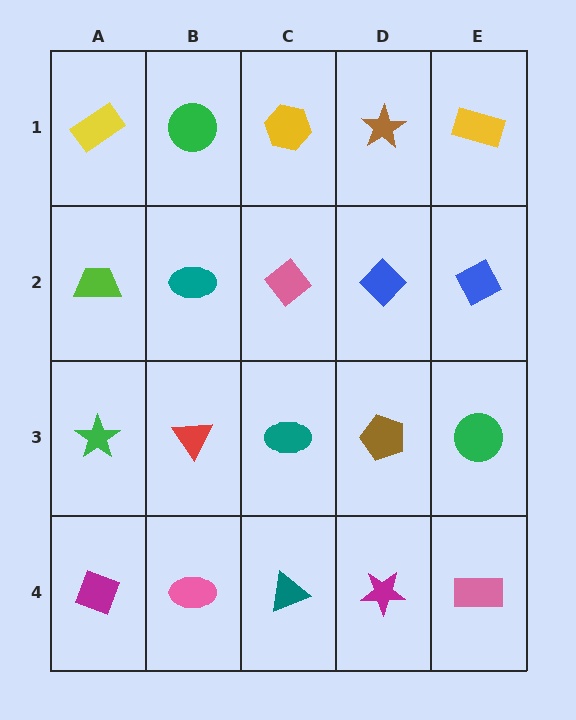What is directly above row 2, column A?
A yellow rectangle.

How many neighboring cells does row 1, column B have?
3.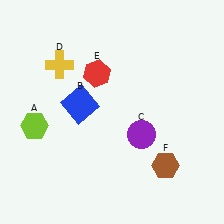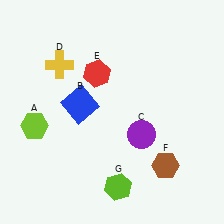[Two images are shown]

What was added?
A lime hexagon (G) was added in Image 2.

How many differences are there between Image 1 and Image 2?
There is 1 difference between the two images.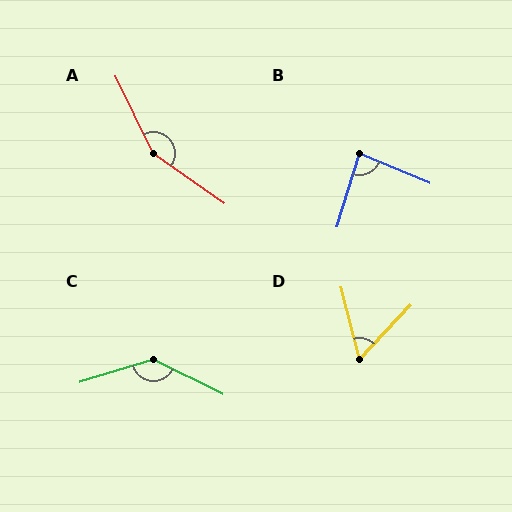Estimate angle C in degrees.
Approximately 137 degrees.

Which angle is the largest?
A, at approximately 151 degrees.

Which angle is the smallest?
D, at approximately 58 degrees.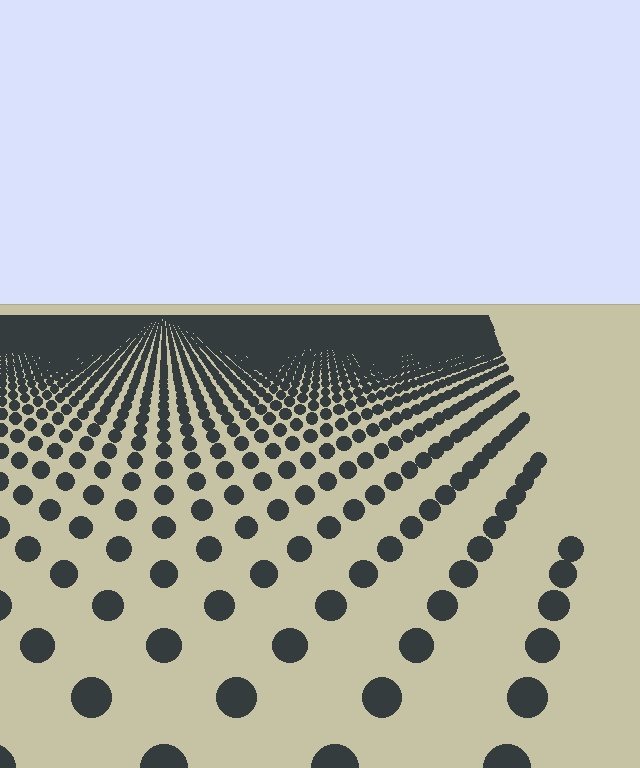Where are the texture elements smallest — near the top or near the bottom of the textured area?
Near the top.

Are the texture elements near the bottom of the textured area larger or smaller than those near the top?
Larger. Near the bottom, elements are closer to the viewer and appear at a bigger on-screen size.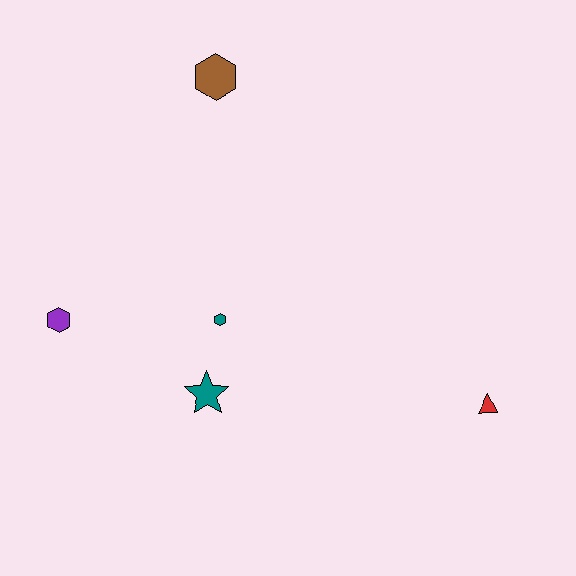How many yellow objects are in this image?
There are no yellow objects.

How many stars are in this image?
There is 1 star.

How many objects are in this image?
There are 5 objects.